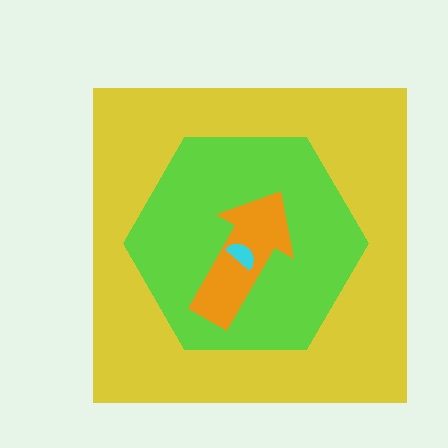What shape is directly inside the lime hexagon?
The orange arrow.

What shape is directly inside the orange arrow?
The cyan semicircle.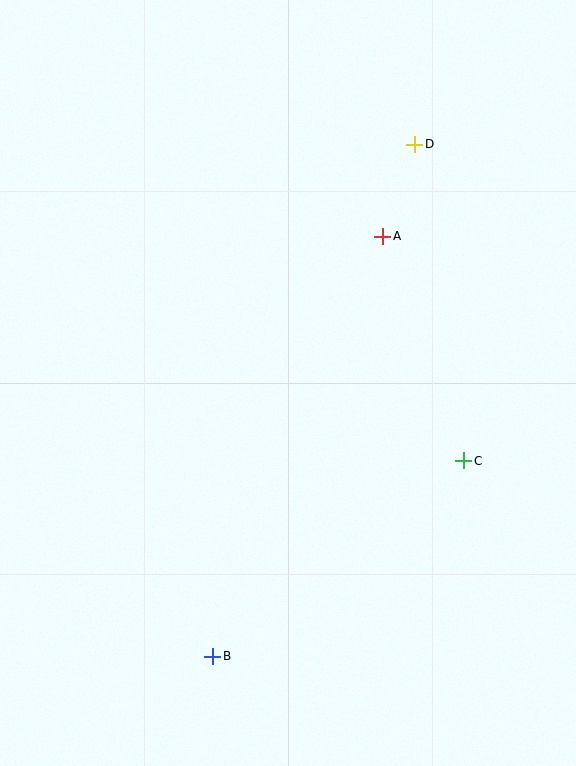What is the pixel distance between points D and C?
The distance between D and C is 320 pixels.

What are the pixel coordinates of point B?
Point B is at (213, 656).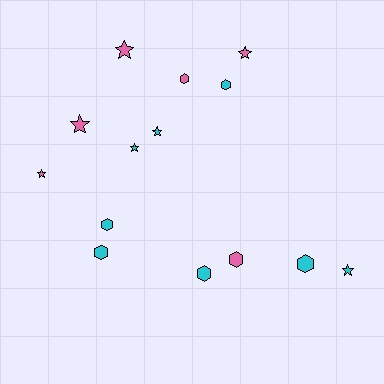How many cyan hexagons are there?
There are 5 cyan hexagons.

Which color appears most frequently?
Cyan, with 8 objects.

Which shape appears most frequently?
Hexagon, with 7 objects.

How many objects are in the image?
There are 14 objects.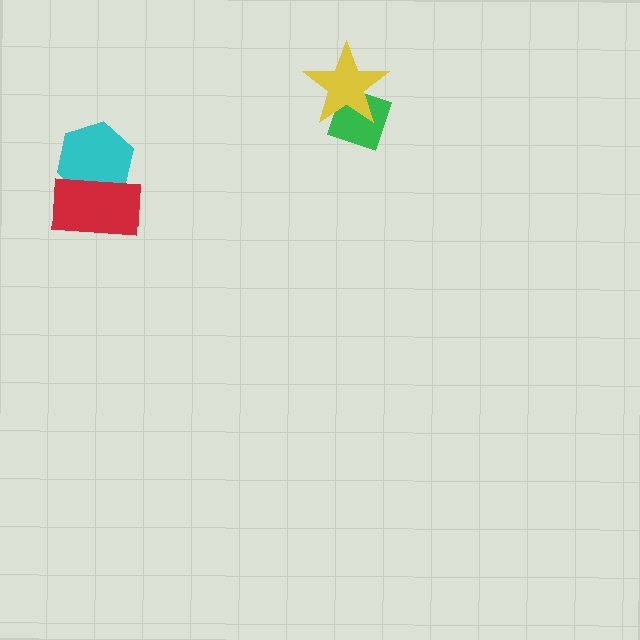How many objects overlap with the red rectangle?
1 object overlaps with the red rectangle.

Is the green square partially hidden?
Yes, it is partially covered by another shape.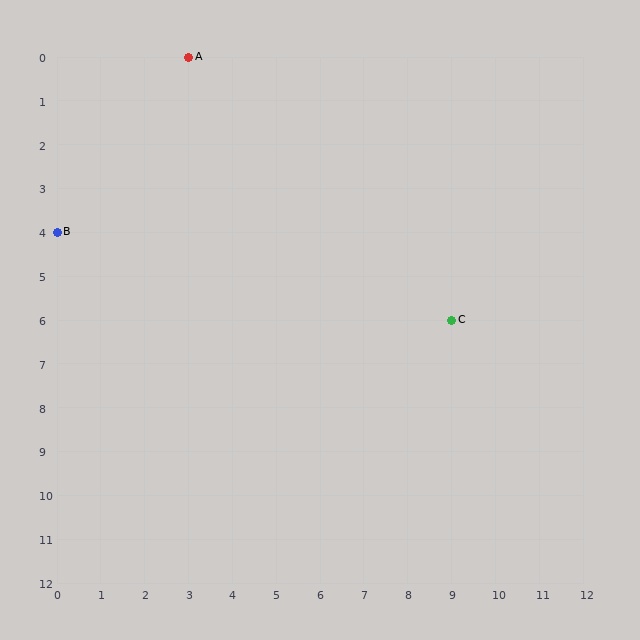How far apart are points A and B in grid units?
Points A and B are 3 columns and 4 rows apart (about 5.0 grid units diagonally).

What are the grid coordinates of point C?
Point C is at grid coordinates (9, 6).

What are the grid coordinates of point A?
Point A is at grid coordinates (3, 0).